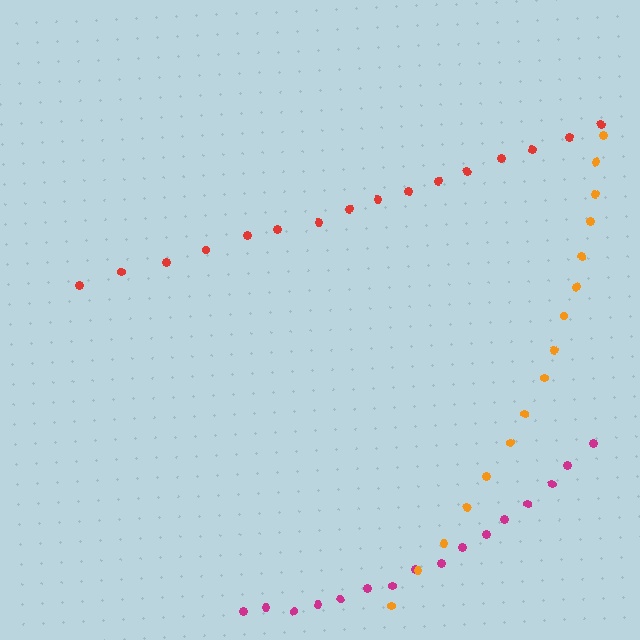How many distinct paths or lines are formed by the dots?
There are 3 distinct paths.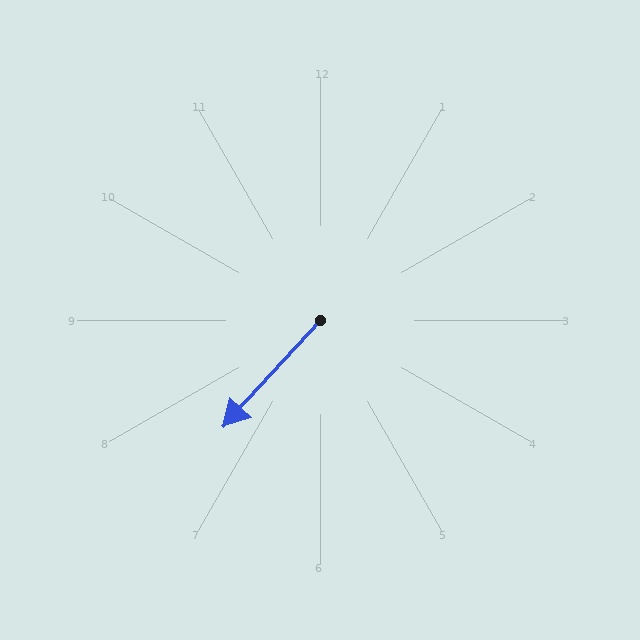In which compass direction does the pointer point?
Southwest.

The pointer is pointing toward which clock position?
Roughly 7 o'clock.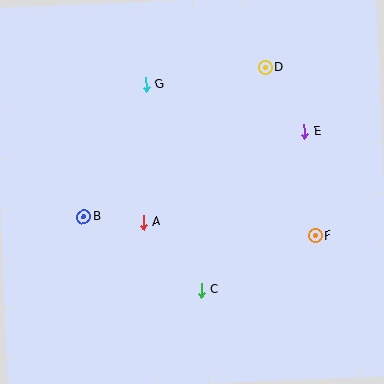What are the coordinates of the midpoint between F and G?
The midpoint between F and G is at (231, 160).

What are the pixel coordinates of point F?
Point F is at (315, 236).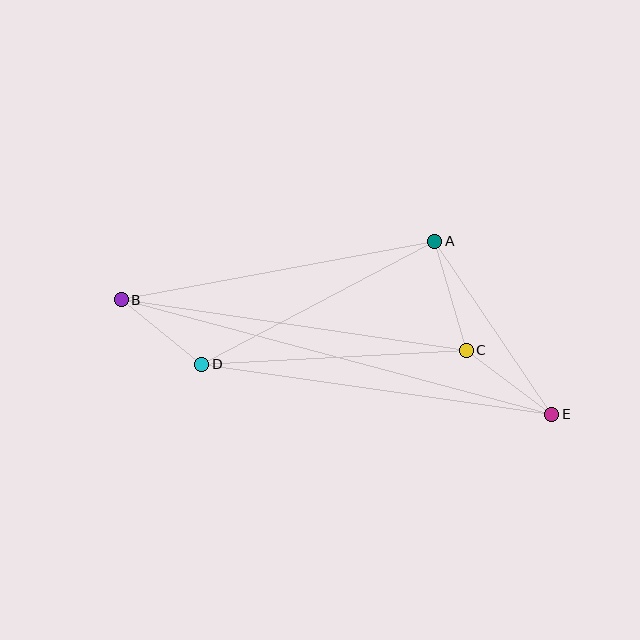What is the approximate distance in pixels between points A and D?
The distance between A and D is approximately 263 pixels.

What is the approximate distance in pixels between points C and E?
The distance between C and E is approximately 107 pixels.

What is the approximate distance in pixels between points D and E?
The distance between D and E is approximately 354 pixels.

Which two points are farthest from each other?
Points B and E are farthest from each other.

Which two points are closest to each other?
Points B and D are closest to each other.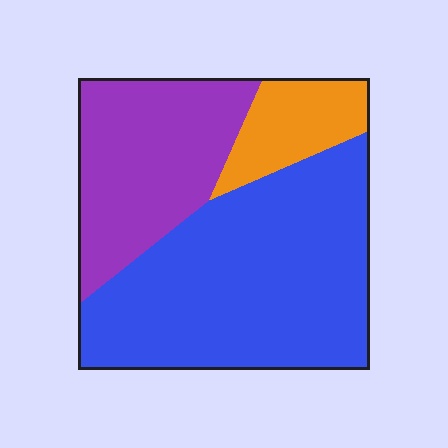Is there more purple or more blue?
Blue.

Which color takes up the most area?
Blue, at roughly 55%.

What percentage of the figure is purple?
Purple takes up between a quarter and a half of the figure.